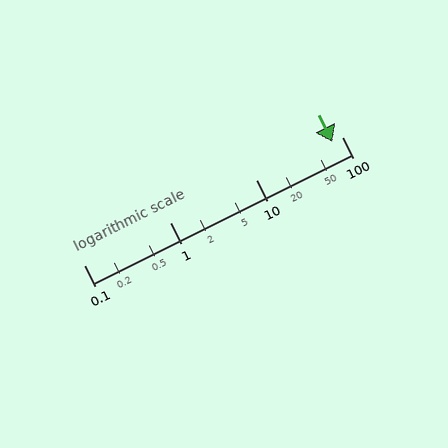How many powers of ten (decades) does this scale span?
The scale spans 3 decades, from 0.1 to 100.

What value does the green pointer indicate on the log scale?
The pointer indicates approximately 77.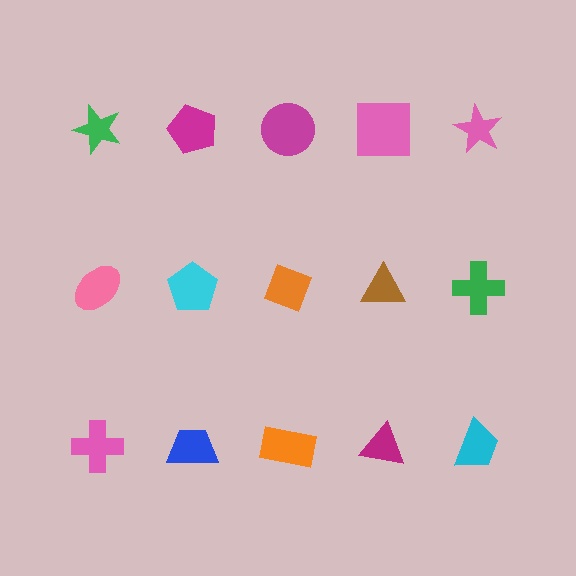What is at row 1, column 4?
A pink square.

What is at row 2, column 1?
A pink ellipse.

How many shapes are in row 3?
5 shapes.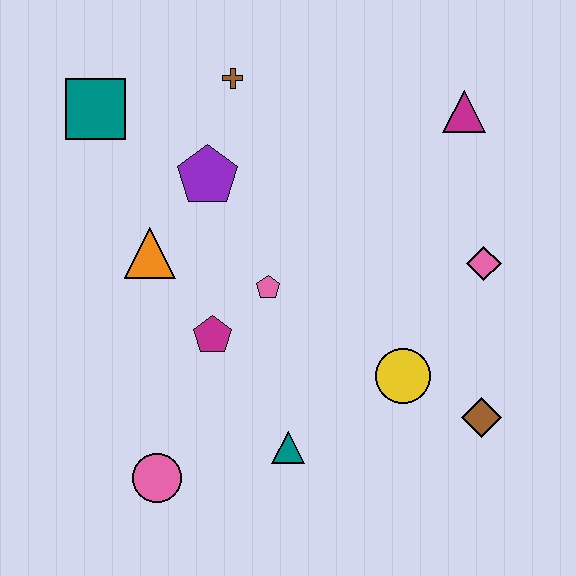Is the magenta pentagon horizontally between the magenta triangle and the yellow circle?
No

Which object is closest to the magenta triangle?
The pink diamond is closest to the magenta triangle.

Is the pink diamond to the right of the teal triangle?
Yes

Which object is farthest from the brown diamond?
The teal square is farthest from the brown diamond.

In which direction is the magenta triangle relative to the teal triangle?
The magenta triangle is above the teal triangle.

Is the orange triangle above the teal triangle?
Yes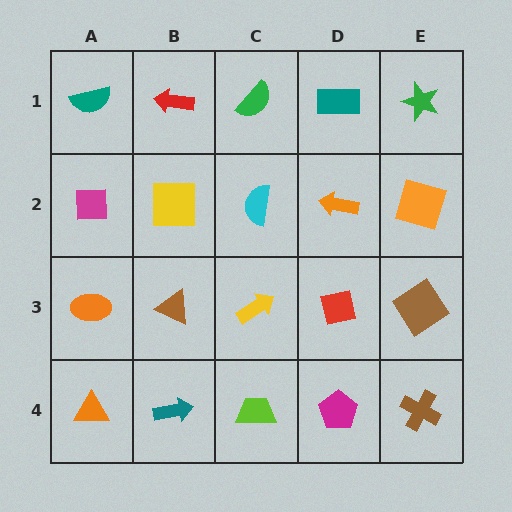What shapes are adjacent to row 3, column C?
A cyan semicircle (row 2, column C), a lime trapezoid (row 4, column C), a brown triangle (row 3, column B), a red square (row 3, column D).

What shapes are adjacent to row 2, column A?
A teal semicircle (row 1, column A), an orange ellipse (row 3, column A), a yellow square (row 2, column B).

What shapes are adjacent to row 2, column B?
A red arrow (row 1, column B), a brown triangle (row 3, column B), a magenta square (row 2, column A), a cyan semicircle (row 2, column C).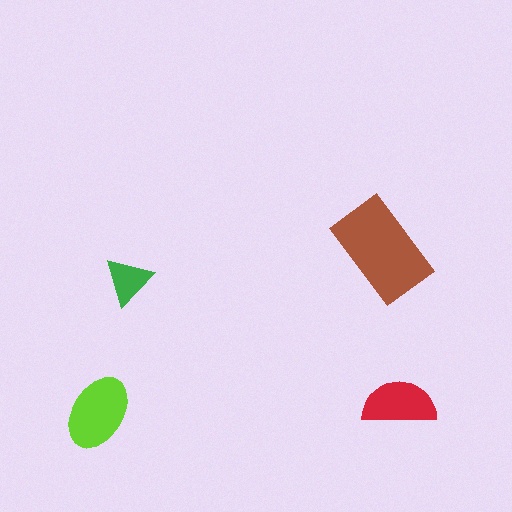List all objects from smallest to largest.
The green triangle, the red semicircle, the lime ellipse, the brown rectangle.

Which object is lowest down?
The lime ellipse is bottommost.